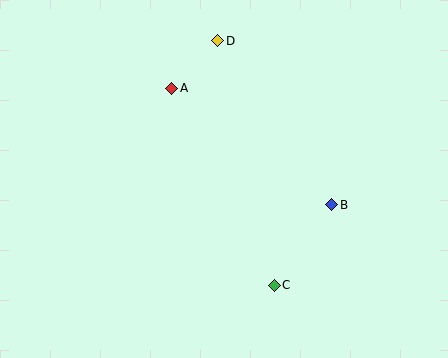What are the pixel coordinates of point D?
Point D is at (218, 41).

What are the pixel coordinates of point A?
Point A is at (172, 88).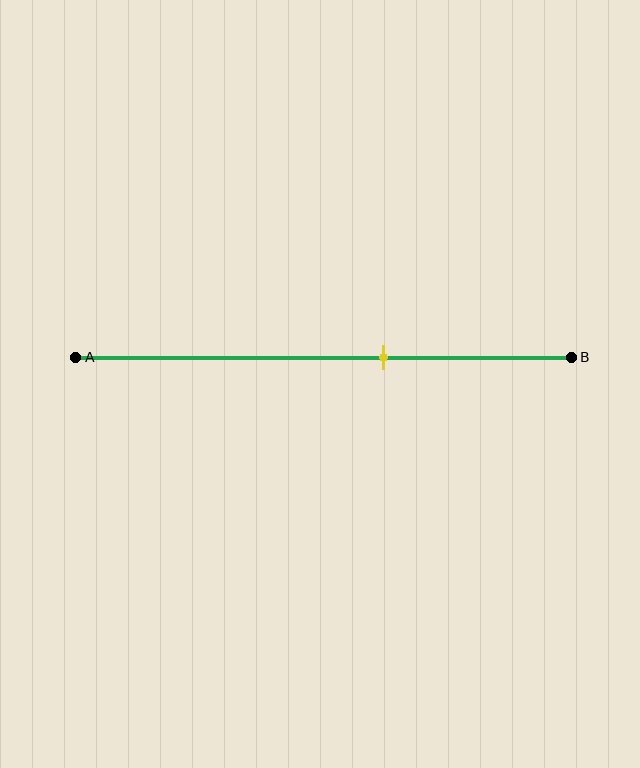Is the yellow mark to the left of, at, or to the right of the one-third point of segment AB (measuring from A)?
The yellow mark is to the right of the one-third point of segment AB.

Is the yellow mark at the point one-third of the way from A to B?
No, the mark is at about 60% from A, not at the 33% one-third point.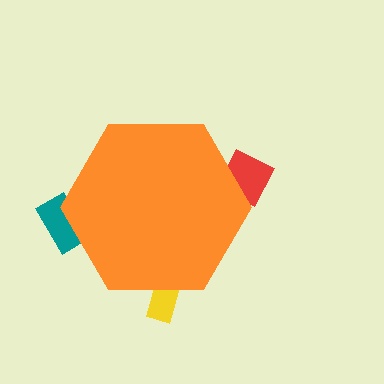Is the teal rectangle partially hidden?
Yes, the teal rectangle is partially hidden behind the orange hexagon.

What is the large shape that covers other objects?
An orange hexagon.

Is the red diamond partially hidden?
Yes, the red diamond is partially hidden behind the orange hexagon.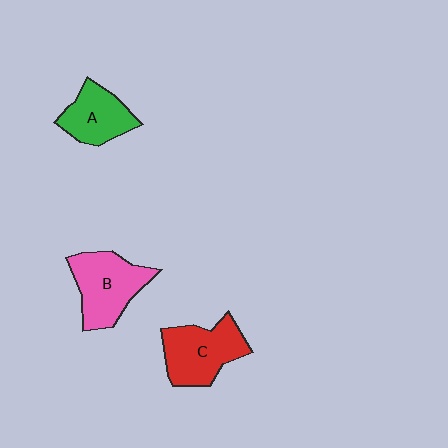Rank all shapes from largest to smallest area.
From largest to smallest: B (pink), C (red), A (green).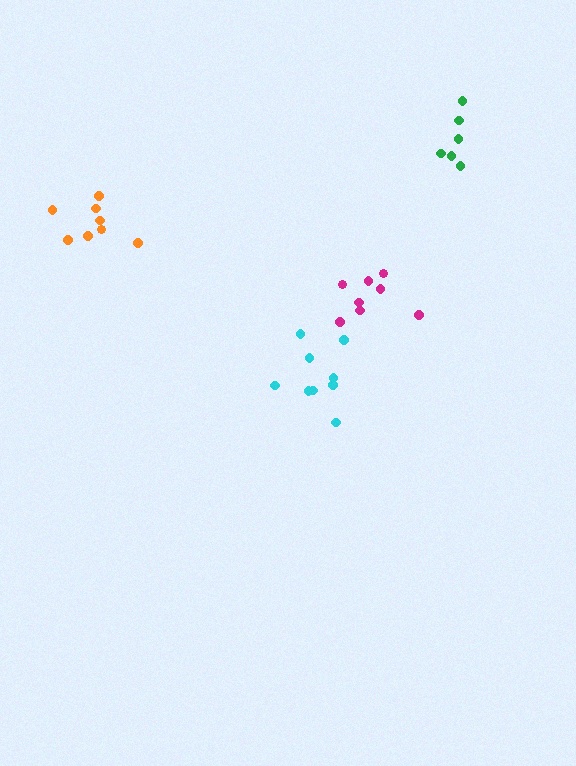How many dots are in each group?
Group 1: 9 dots, Group 2: 8 dots, Group 3: 8 dots, Group 4: 6 dots (31 total).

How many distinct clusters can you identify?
There are 4 distinct clusters.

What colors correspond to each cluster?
The clusters are colored: cyan, magenta, orange, green.